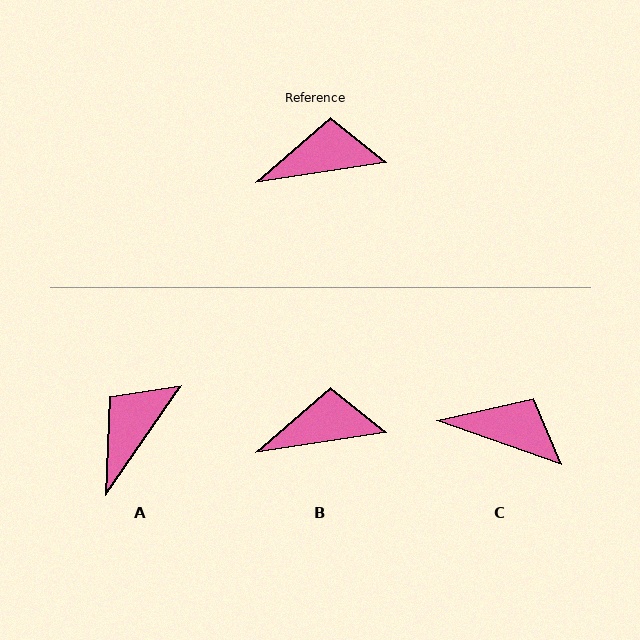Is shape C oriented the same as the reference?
No, it is off by about 28 degrees.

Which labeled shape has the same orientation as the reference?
B.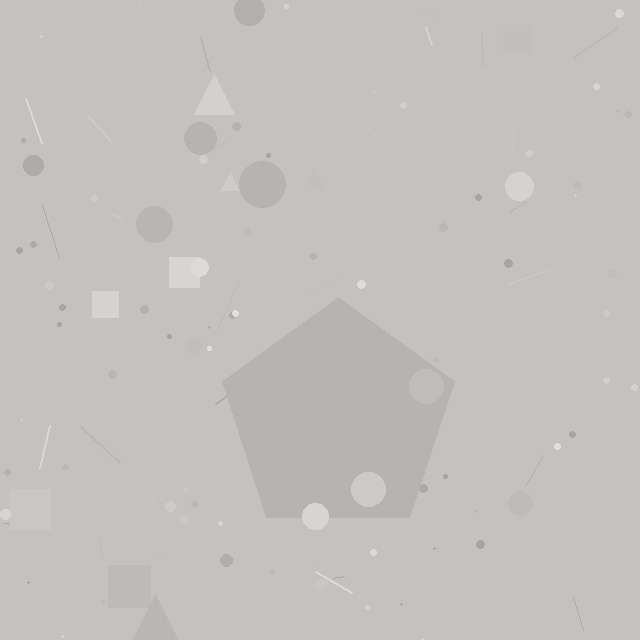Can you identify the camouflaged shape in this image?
The camouflaged shape is a pentagon.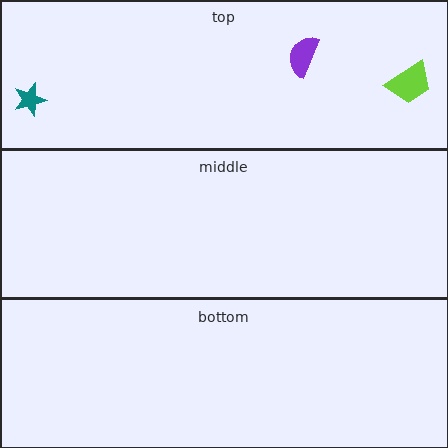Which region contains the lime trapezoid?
The top region.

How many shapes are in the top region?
3.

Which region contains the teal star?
The top region.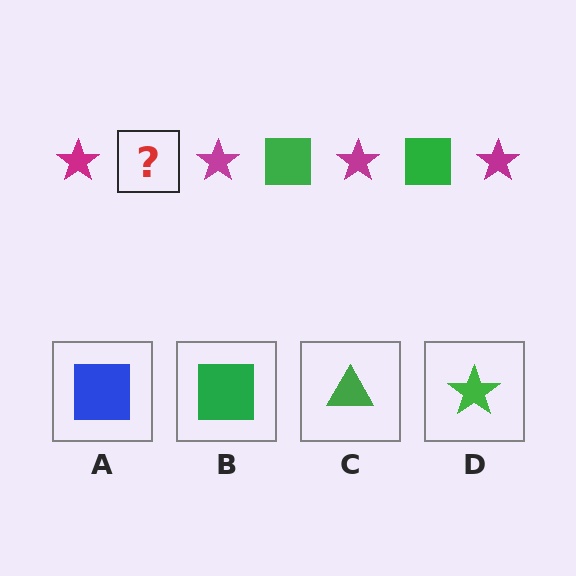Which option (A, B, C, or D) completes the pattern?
B.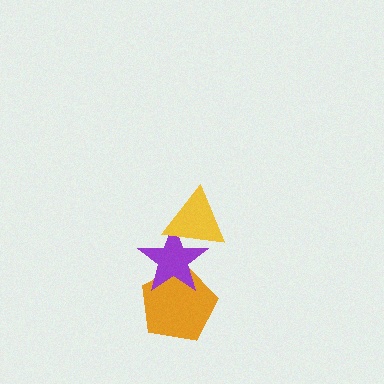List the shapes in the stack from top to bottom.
From top to bottom: the yellow triangle, the purple star, the orange pentagon.